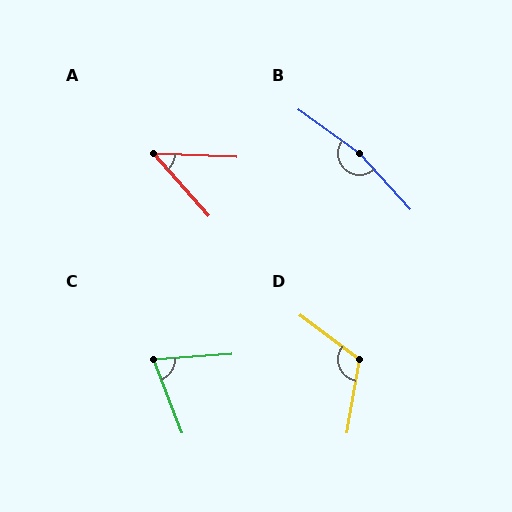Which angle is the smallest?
A, at approximately 46 degrees.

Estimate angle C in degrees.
Approximately 72 degrees.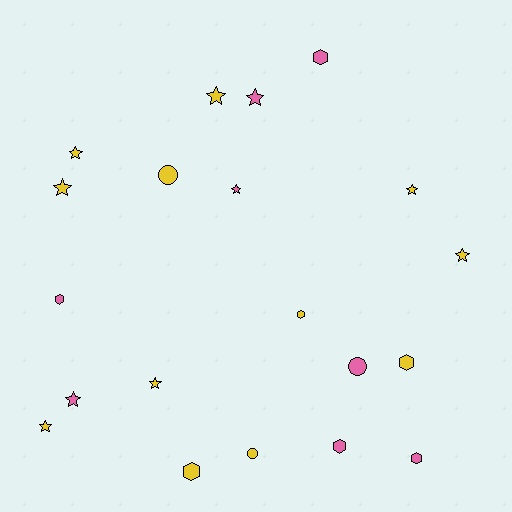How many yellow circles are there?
There are 2 yellow circles.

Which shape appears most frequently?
Star, with 10 objects.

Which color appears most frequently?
Yellow, with 12 objects.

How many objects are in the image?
There are 20 objects.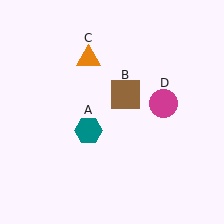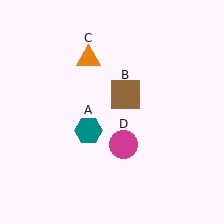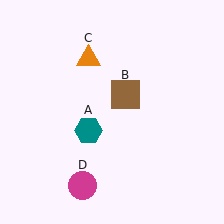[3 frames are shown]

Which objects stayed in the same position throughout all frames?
Teal hexagon (object A) and brown square (object B) and orange triangle (object C) remained stationary.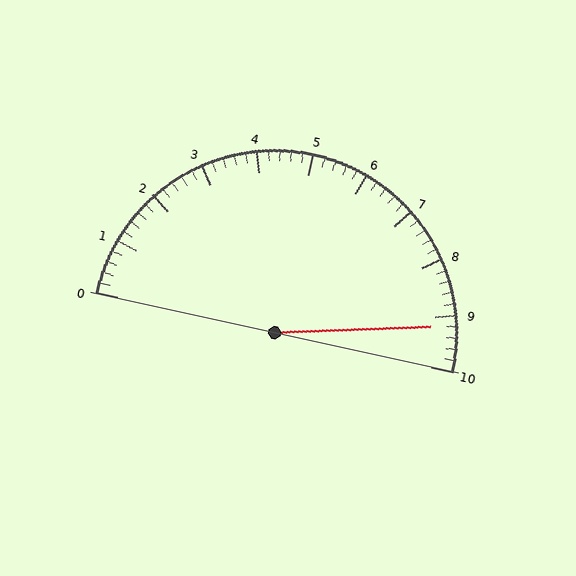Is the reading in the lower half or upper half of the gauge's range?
The reading is in the upper half of the range (0 to 10).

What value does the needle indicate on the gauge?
The needle indicates approximately 9.2.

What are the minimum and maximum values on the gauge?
The gauge ranges from 0 to 10.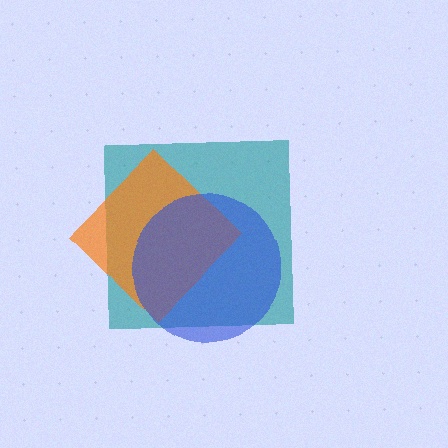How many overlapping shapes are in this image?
There are 3 overlapping shapes in the image.